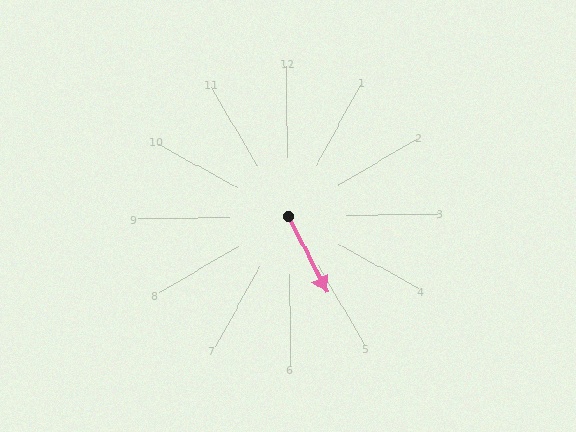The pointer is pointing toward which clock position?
Roughly 5 o'clock.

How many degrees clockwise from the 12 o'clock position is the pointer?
Approximately 154 degrees.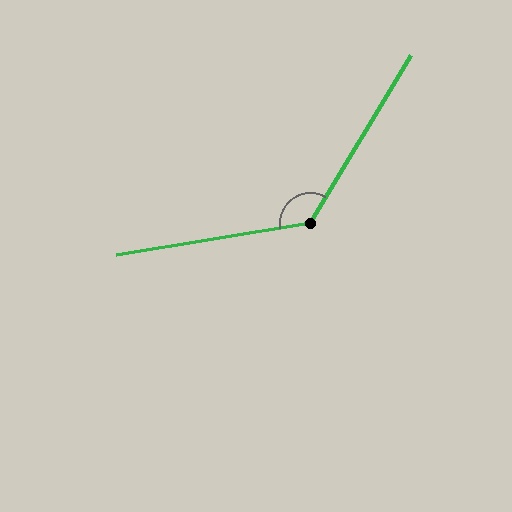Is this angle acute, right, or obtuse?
It is obtuse.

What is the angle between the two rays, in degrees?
Approximately 130 degrees.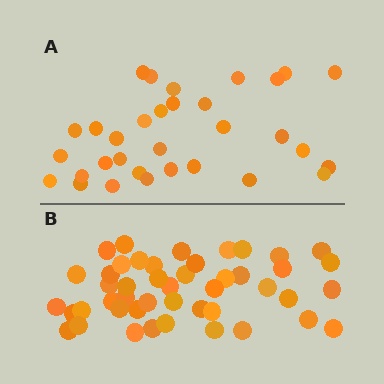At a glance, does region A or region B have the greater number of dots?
Region B (the bottom region) has more dots.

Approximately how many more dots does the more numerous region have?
Region B has approximately 15 more dots than region A.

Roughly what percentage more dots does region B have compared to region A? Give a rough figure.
About 45% more.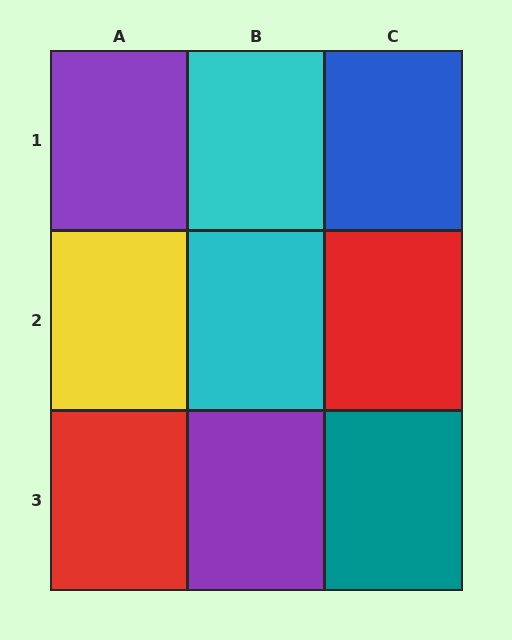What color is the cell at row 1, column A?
Purple.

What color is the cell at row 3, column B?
Purple.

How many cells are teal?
1 cell is teal.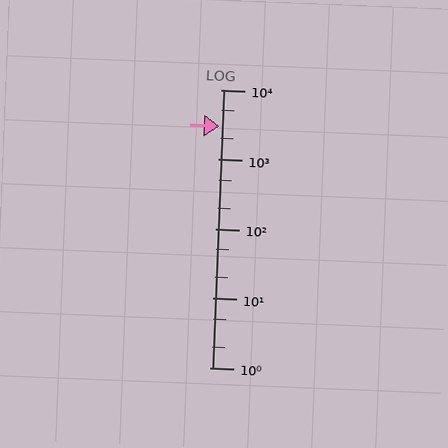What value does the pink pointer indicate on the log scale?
The pointer indicates approximately 3000.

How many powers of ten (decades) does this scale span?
The scale spans 4 decades, from 1 to 10000.